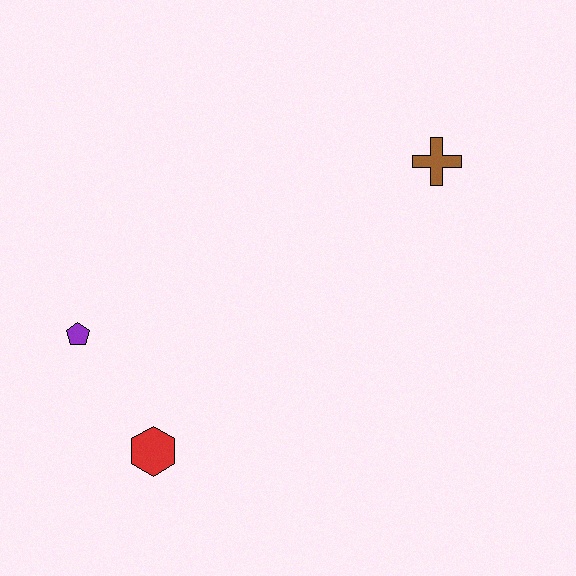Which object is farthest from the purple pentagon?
The brown cross is farthest from the purple pentagon.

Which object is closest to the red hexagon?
The purple pentagon is closest to the red hexagon.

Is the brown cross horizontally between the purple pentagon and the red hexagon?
No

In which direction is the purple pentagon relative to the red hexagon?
The purple pentagon is above the red hexagon.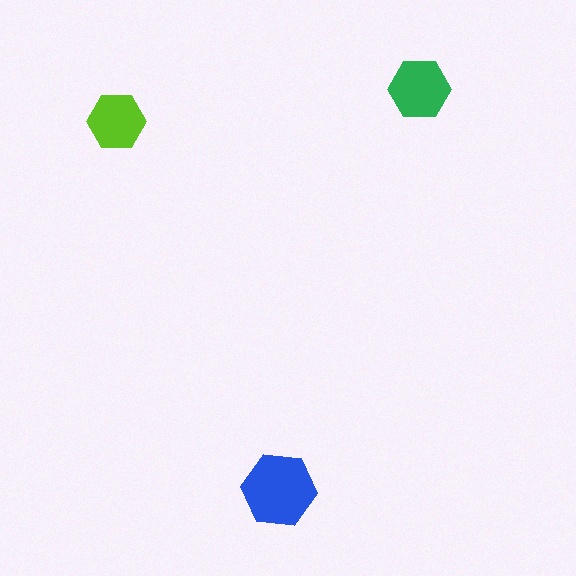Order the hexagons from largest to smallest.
the blue one, the green one, the lime one.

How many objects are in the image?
There are 3 objects in the image.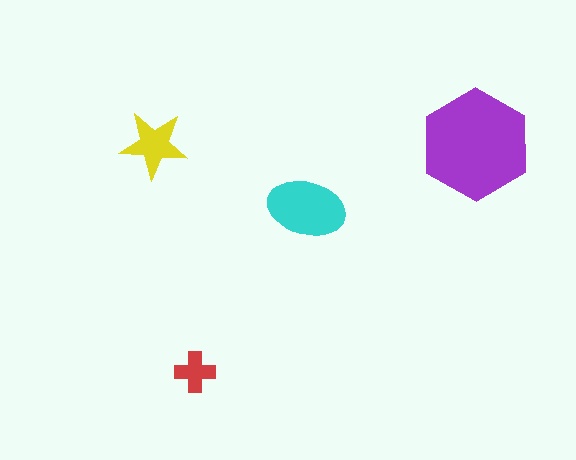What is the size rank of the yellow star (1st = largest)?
3rd.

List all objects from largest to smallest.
The purple hexagon, the cyan ellipse, the yellow star, the red cross.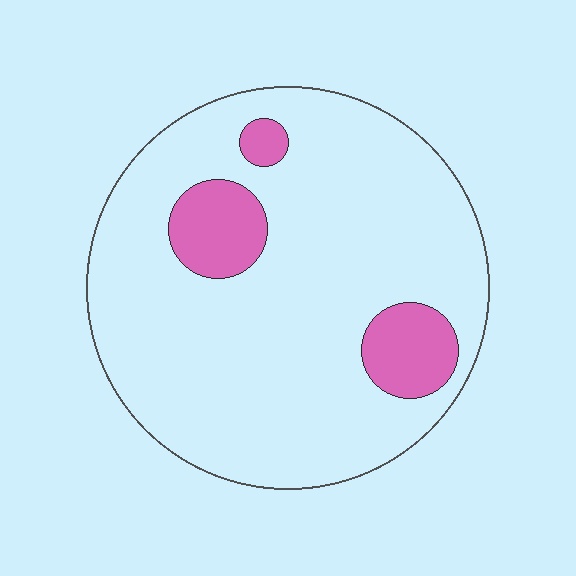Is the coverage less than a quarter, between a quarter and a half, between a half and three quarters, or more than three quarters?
Less than a quarter.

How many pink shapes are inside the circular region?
3.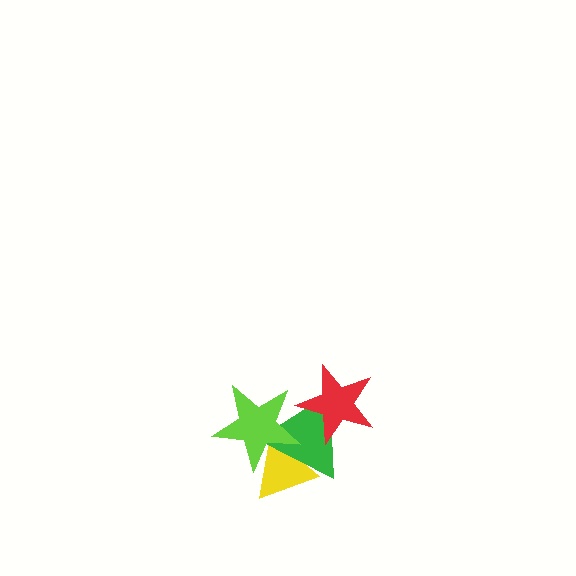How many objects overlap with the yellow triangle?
2 objects overlap with the yellow triangle.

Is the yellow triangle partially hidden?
Yes, it is partially covered by another shape.